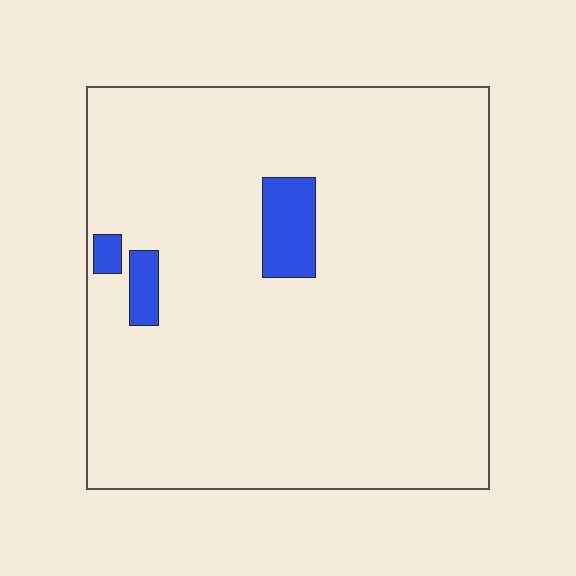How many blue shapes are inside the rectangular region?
3.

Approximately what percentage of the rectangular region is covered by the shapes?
Approximately 5%.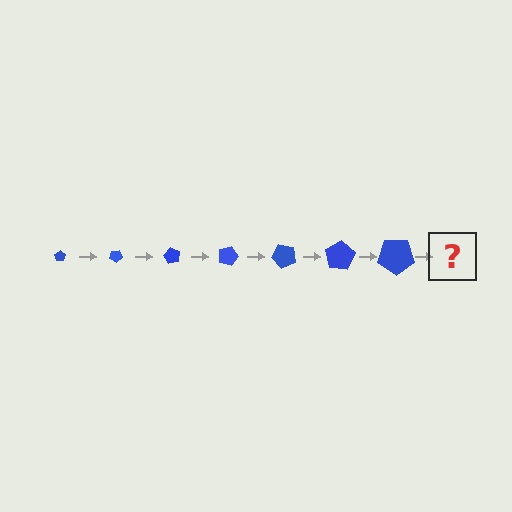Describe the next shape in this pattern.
It should be a pentagon, larger than the previous one and rotated 210 degrees from the start.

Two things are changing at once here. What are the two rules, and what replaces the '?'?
The two rules are that the pentagon grows larger each step and it rotates 30 degrees each step. The '?' should be a pentagon, larger than the previous one and rotated 210 degrees from the start.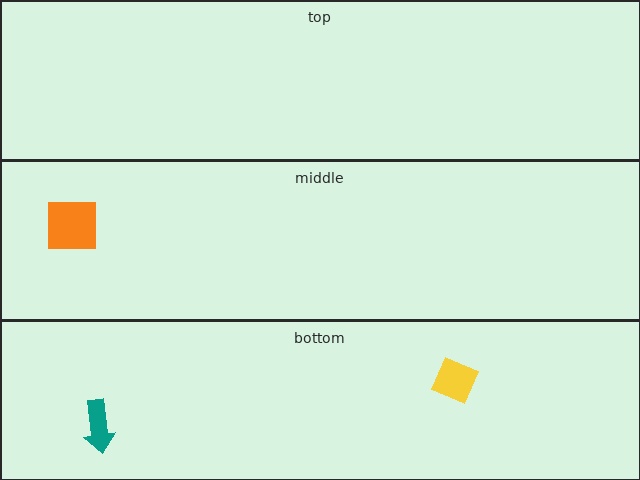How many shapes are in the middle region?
1.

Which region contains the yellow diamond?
The bottom region.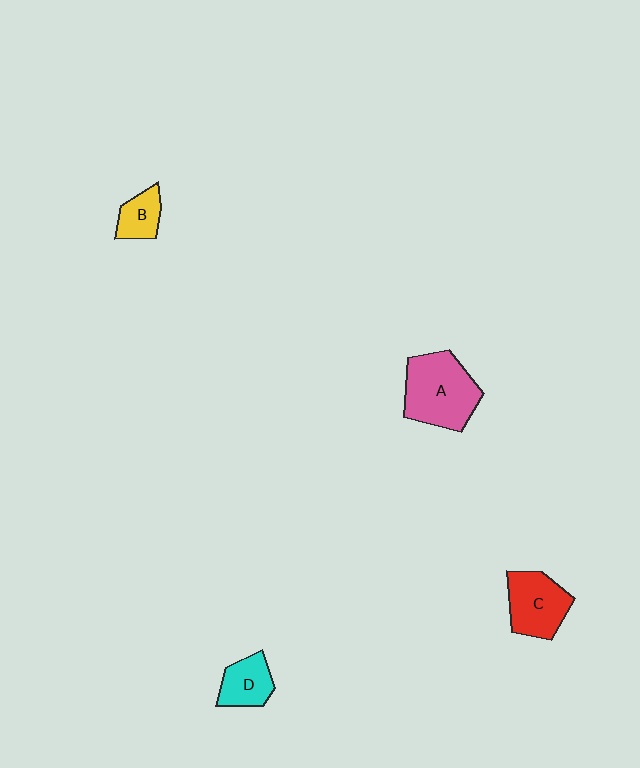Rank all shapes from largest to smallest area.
From largest to smallest: A (pink), C (red), D (cyan), B (yellow).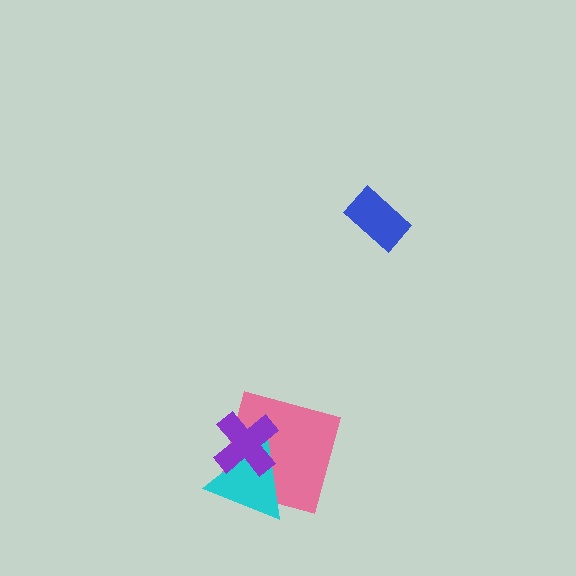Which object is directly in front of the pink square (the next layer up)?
The cyan triangle is directly in front of the pink square.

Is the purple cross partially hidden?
No, no other shape covers it.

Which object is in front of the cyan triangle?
The purple cross is in front of the cyan triangle.